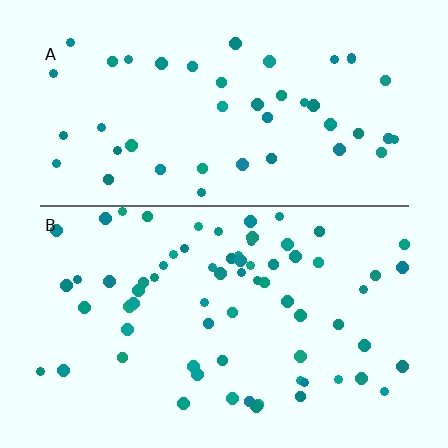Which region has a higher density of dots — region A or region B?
B (the bottom).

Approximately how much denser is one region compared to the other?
Approximately 1.5× — region B over region A.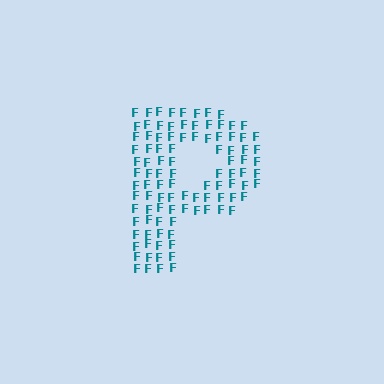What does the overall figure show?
The overall figure shows the letter P.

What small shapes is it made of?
It is made of small letter F's.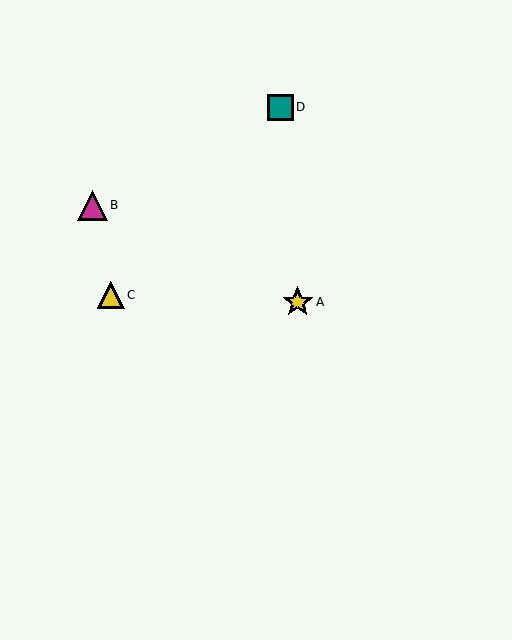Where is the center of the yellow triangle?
The center of the yellow triangle is at (111, 295).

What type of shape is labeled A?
Shape A is a yellow star.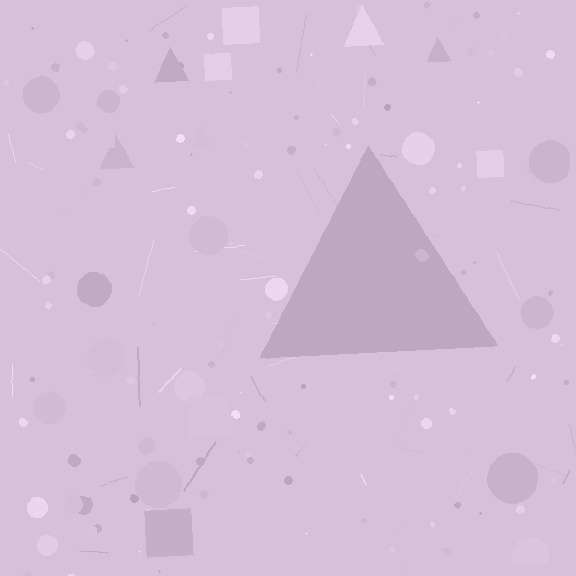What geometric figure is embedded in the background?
A triangle is embedded in the background.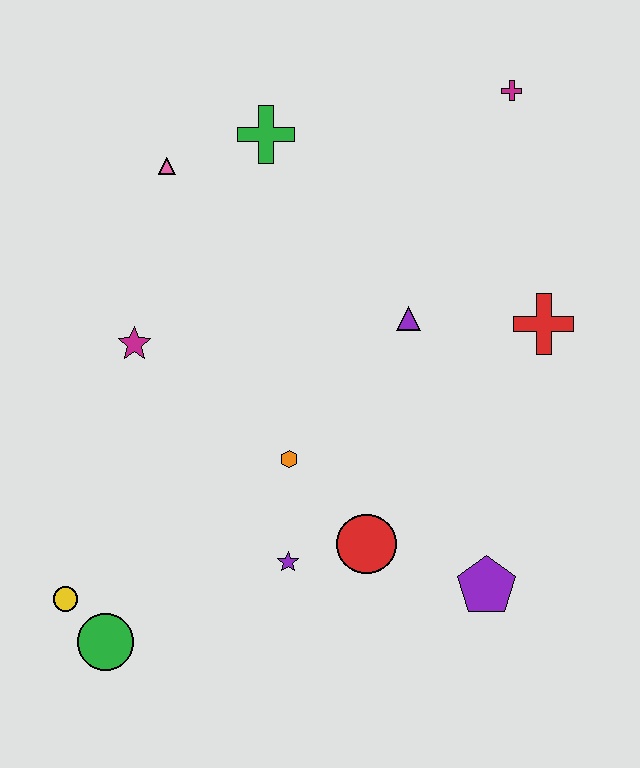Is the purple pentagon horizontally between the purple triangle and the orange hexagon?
No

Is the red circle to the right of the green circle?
Yes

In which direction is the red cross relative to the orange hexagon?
The red cross is to the right of the orange hexagon.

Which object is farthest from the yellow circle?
The magenta cross is farthest from the yellow circle.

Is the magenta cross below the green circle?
No